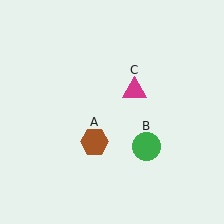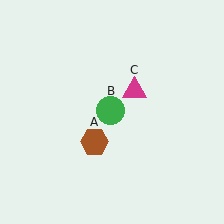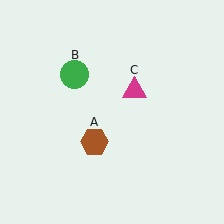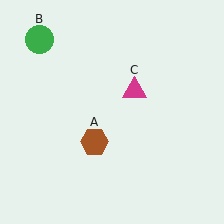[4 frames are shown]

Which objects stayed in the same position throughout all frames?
Brown hexagon (object A) and magenta triangle (object C) remained stationary.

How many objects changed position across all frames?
1 object changed position: green circle (object B).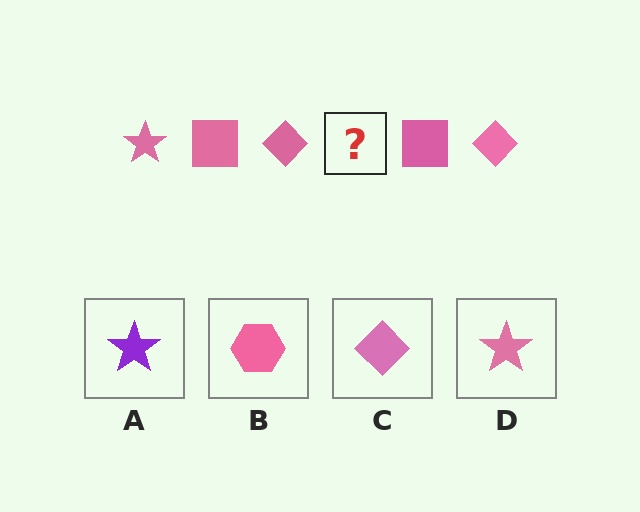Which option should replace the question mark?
Option D.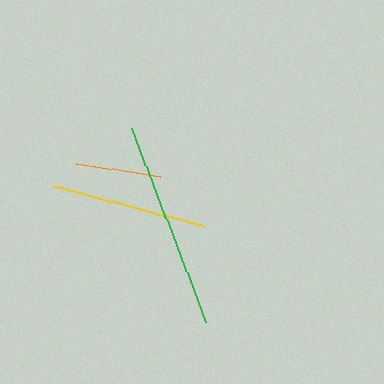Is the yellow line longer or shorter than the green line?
The green line is longer than the yellow line.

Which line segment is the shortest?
The orange line is the shortest at approximately 84 pixels.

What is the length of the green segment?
The green segment is approximately 207 pixels long.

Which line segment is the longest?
The green line is the longest at approximately 207 pixels.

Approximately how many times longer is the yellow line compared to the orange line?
The yellow line is approximately 1.8 times the length of the orange line.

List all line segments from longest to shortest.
From longest to shortest: green, yellow, orange.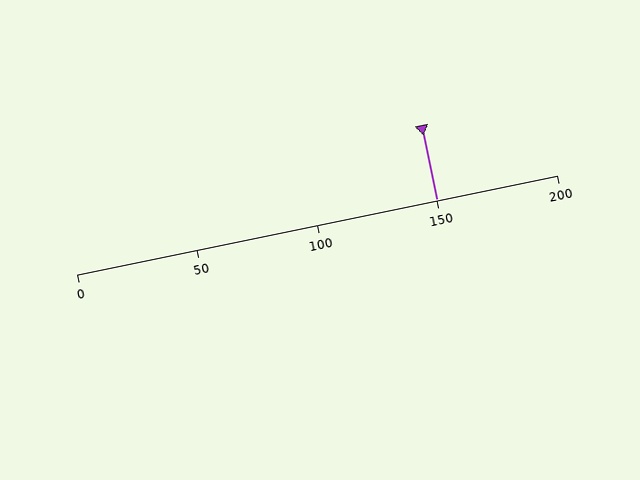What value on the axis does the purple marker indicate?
The marker indicates approximately 150.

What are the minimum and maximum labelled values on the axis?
The axis runs from 0 to 200.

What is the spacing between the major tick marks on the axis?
The major ticks are spaced 50 apart.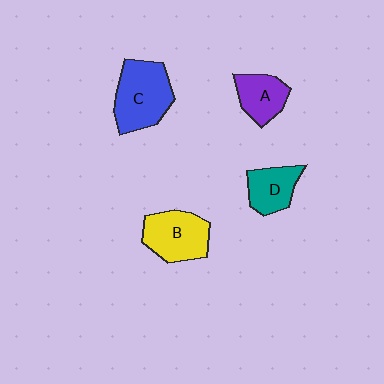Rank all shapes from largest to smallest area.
From largest to smallest: C (blue), B (yellow), D (teal), A (purple).